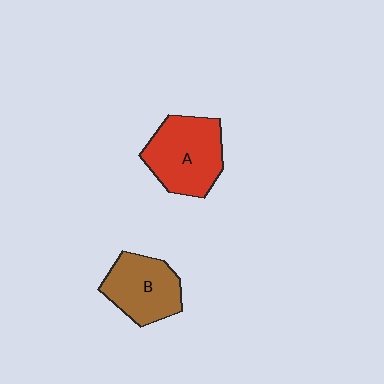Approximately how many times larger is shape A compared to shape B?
Approximately 1.2 times.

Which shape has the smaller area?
Shape B (brown).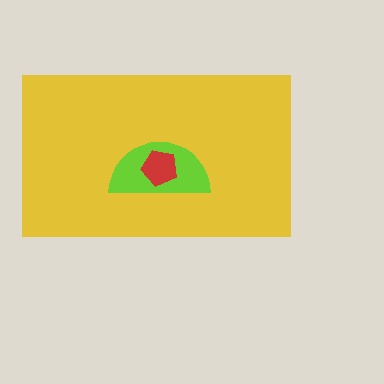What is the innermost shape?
The red pentagon.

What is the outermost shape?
The yellow rectangle.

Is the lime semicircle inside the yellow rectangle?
Yes.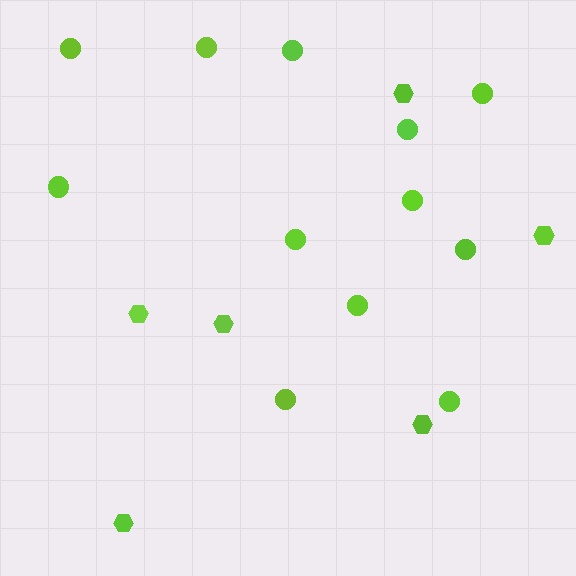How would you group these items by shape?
There are 2 groups: one group of circles (12) and one group of hexagons (6).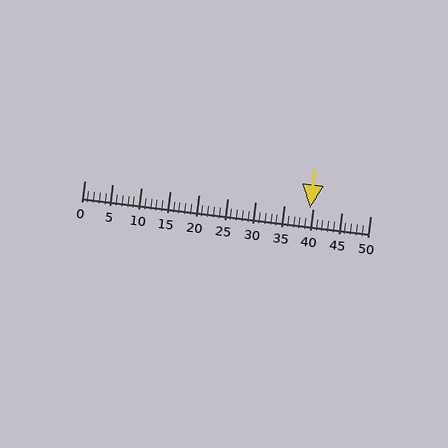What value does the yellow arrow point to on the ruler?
The yellow arrow points to approximately 40.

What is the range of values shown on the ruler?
The ruler shows values from 0 to 50.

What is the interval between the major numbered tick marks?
The major tick marks are spaced 5 units apart.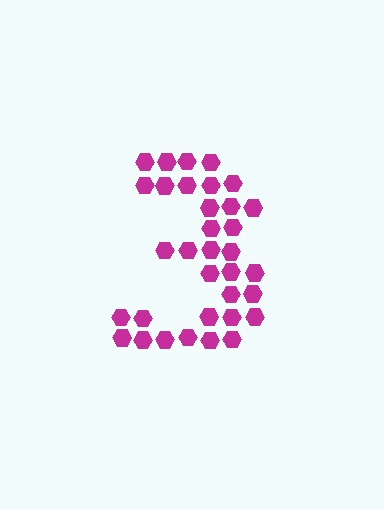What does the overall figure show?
The overall figure shows the digit 3.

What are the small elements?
The small elements are hexagons.